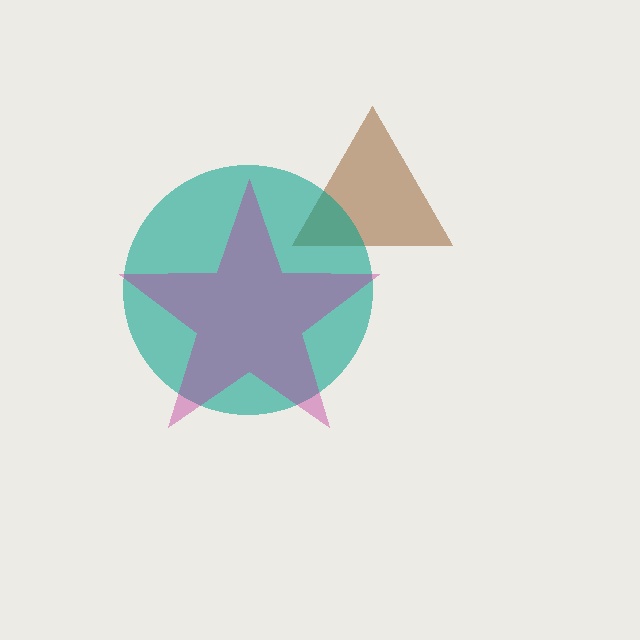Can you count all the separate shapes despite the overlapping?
Yes, there are 3 separate shapes.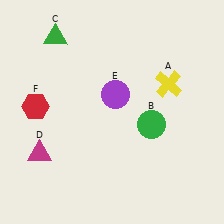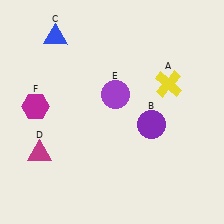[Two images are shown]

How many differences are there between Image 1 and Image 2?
There are 3 differences between the two images.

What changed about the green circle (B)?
In Image 1, B is green. In Image 2, it changed to purple.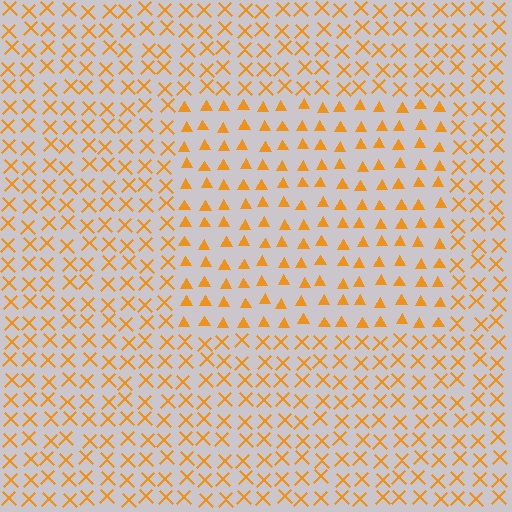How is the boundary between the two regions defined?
The boundary is defined by a change in element shape: triangles inside vs. X marks outside. All elements share the same color and spacing.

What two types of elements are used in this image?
The image uses triangles inside the rectangle region and X marks outside it.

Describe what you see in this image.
The image is filled with small orange elements arranged in a uniform grid. A rectangle-shaped region contains triangles, while the surrounding area contains X marks. The boundary is defined purely by the change in element shape.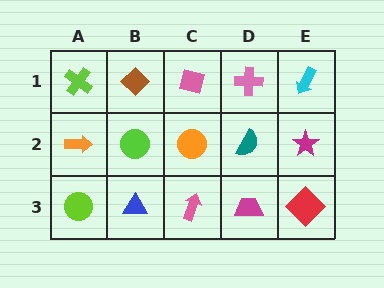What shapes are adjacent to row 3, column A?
An orange arrow (row 2, column A), a blue triangle (row 3, column B).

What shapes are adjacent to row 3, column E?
A magenta star (row 2, column E), a magenta trapezoid (row 3, column D).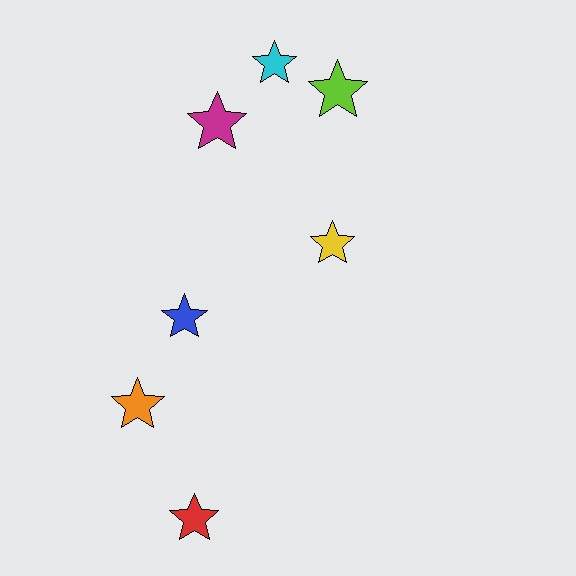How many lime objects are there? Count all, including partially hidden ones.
There is 1 lime object.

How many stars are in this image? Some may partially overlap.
There are 7 stars.